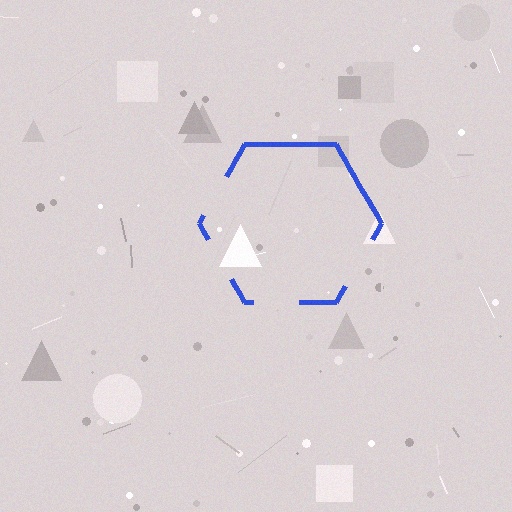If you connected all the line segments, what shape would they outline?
They would outline a hexagon.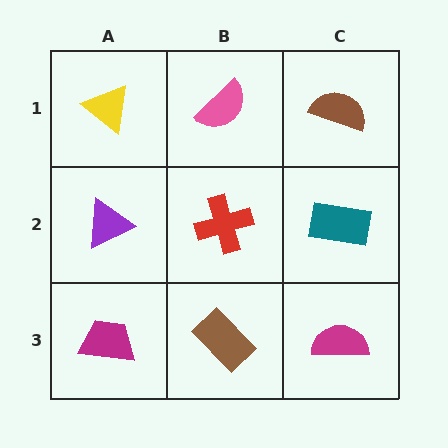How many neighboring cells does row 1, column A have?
2.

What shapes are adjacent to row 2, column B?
A pink semicircle (row 1, column B), a brown rectangle (row 3, column B), a purple triangle (row 2, column A), a teal rectangle (row 2, column C).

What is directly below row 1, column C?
A teal rectangle.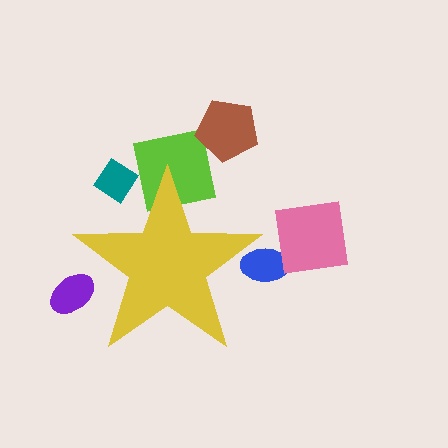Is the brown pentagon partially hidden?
No, the brown pentagon is fully visible.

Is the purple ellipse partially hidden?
Yes, the purple ellipse is partially hidden behind the yellow star.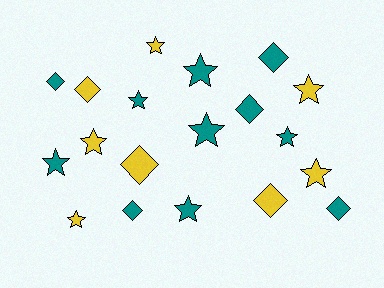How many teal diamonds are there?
There are 5 teal diamonds.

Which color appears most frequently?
Teal, with 11 objects.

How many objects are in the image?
There are 19 objects.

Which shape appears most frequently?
Star, with 11 objects.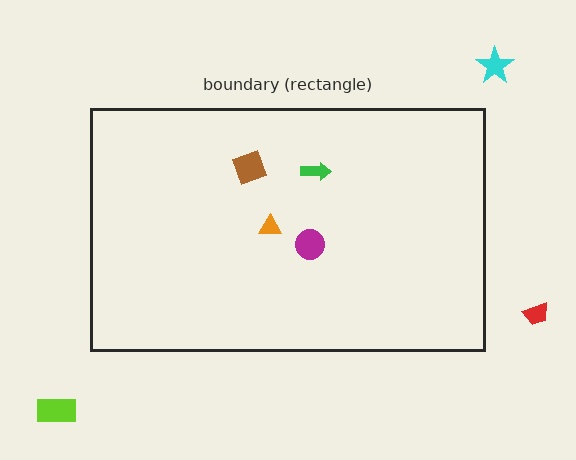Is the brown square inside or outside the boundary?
Inside.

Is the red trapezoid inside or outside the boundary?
Outside.